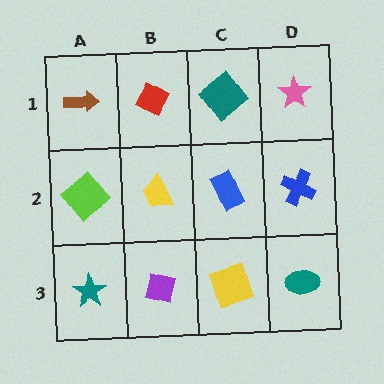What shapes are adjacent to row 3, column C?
A blue rectangle (row 2, column C), a purple square (row 3, column B), a teal ellipse (row 3, column D).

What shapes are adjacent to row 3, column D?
A blue cross (row 2, column D), a yellow square (row 3, column C).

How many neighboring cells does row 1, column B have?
3.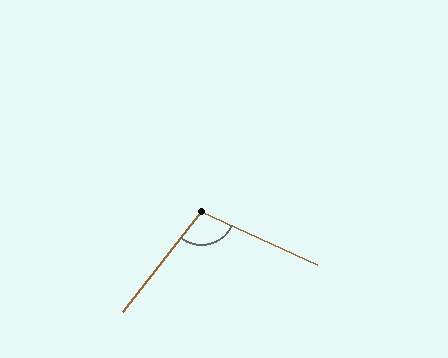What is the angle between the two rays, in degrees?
Approximately 103 degrees.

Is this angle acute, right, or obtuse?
It is obtuse.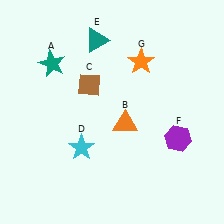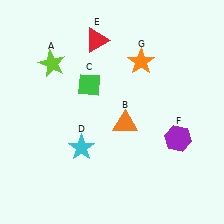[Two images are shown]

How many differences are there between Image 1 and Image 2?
There are 3 differences between the two images.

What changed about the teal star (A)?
In Image 1, A is teal. In Image 2, it changed to lime.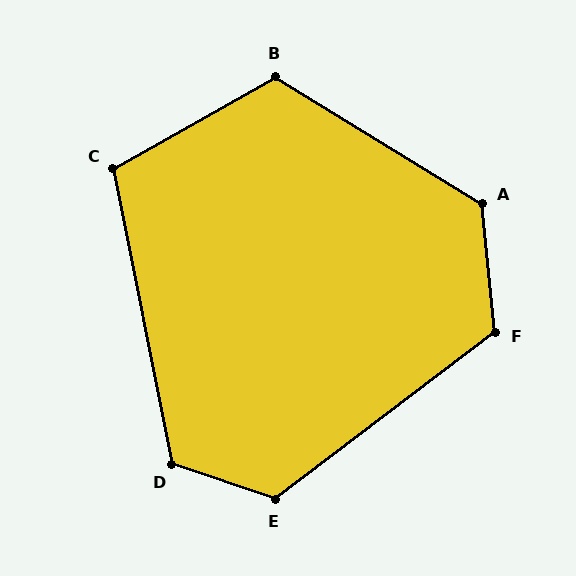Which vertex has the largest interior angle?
A, at approximately 127 degrees.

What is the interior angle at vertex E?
Approximately 124 degrees (obtuse).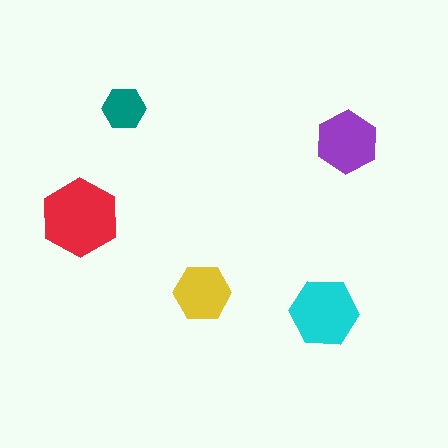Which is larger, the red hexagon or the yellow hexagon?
The red one.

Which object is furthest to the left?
The red hexagon is leftmost.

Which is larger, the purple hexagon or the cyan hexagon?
The cyan one.